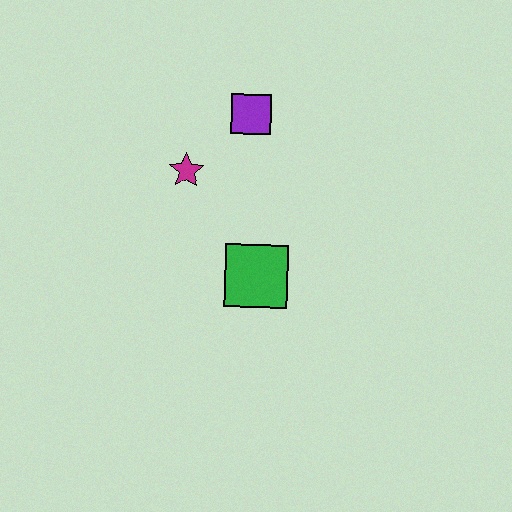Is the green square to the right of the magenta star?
Yes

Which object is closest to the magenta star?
The purple square is closest to the magenta star.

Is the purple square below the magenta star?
No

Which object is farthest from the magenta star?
The green square is farthest from the magenta star.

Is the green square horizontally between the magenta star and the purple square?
No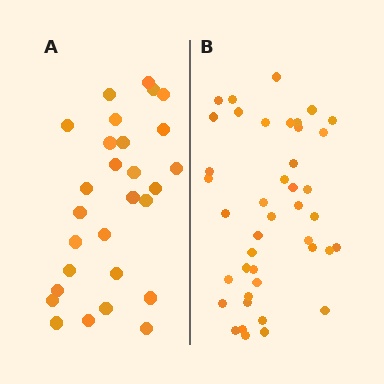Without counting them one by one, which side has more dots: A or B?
Region B (the right region) has more dots.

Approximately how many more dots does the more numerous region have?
Region B has approximately 15 more dots than region A.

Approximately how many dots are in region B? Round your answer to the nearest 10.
About 40 dots. (The exact count is 42, which rounds to 40.)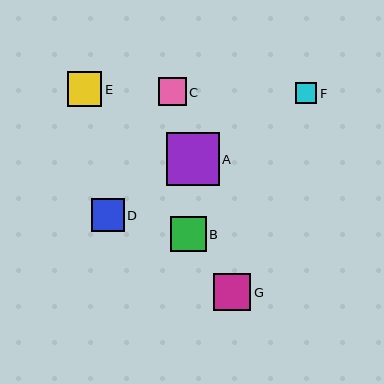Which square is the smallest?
Square F is the smallest with a size of approximately 21 pixels.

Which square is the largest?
Square A is the largest with a size of approximately 53 pixels.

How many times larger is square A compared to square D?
Square A is approximately 1.6 times the size of square D.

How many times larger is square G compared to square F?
Square G is approximately 1.7 times the size of square F.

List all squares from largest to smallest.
From largest to smallest: A, G, B, E, D, C, F.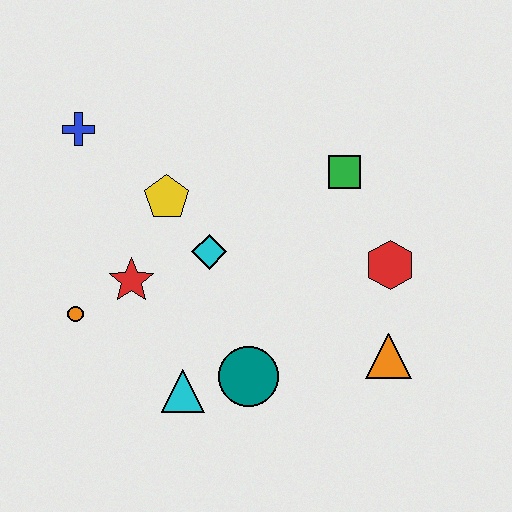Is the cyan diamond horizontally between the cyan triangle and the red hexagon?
Yes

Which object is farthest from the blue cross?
The orange triangle is farthest from the blue cross.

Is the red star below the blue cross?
Yes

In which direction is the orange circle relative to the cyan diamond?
The orange circle is to the left of the cyan diamond.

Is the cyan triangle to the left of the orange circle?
No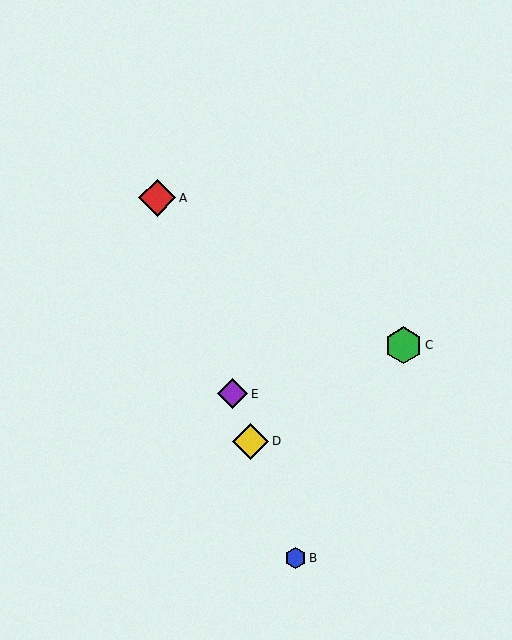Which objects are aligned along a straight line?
Objects A, B, D, E are aligned along a straight line.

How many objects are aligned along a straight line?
4 objects (A, B, D, E) are aligned along a straight line.